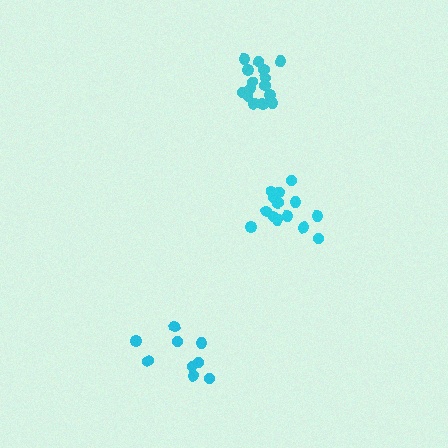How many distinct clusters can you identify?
There are 3 distinct clusters.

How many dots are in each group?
Group 1: 15 dots, Group 2: 9 dots, Group 3: 14 dots (38 total).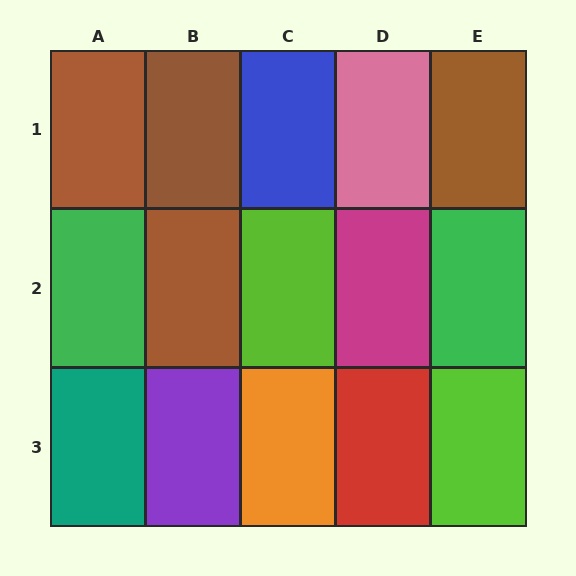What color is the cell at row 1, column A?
Brown.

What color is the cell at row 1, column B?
Brown.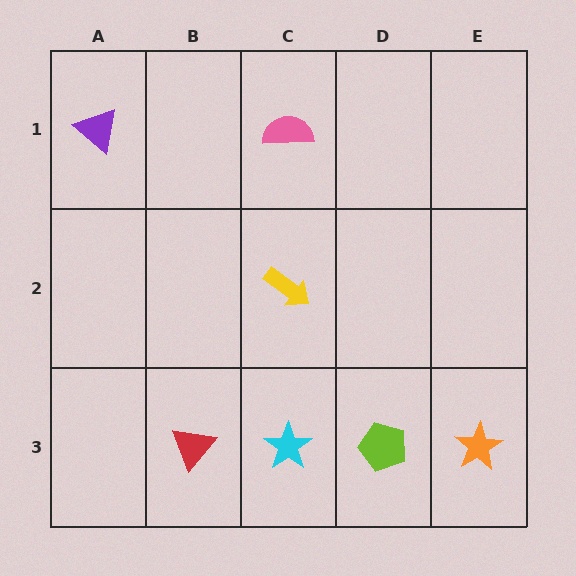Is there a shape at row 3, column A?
No, that cell is empty.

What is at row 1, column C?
A pink semicircle.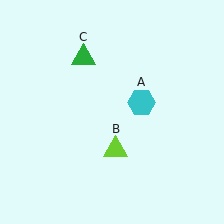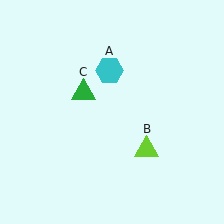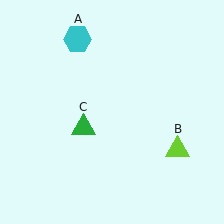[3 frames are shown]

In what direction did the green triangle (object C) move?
The green triangle (object C) moved down.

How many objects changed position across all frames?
3 objects changed position: cyan hexagon (object A), lime triangle (object B), green triangle (object C).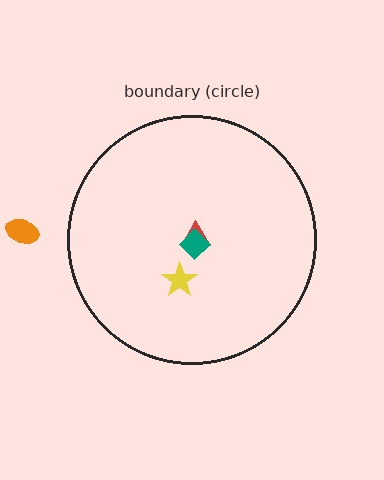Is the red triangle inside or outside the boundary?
Inside.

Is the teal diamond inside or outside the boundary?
Inside.